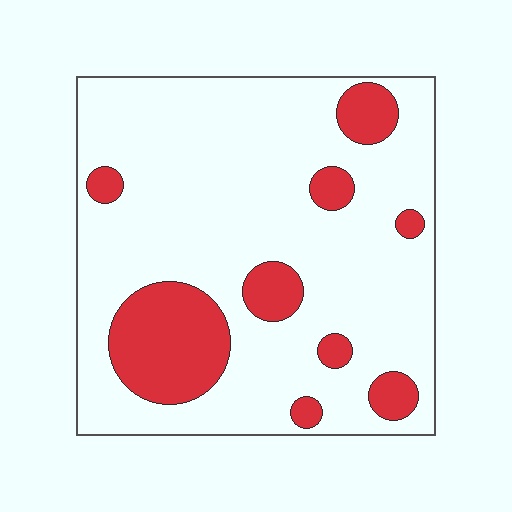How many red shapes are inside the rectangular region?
9.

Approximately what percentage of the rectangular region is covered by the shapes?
Approximately 20%.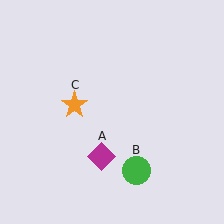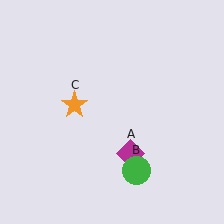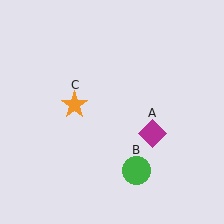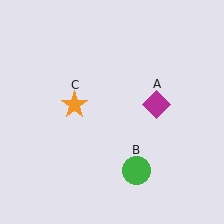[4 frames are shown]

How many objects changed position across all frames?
1 object changed position: magenta diamond (object A).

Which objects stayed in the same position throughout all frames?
Green circle (object B) and orange star (object C) remained stationary.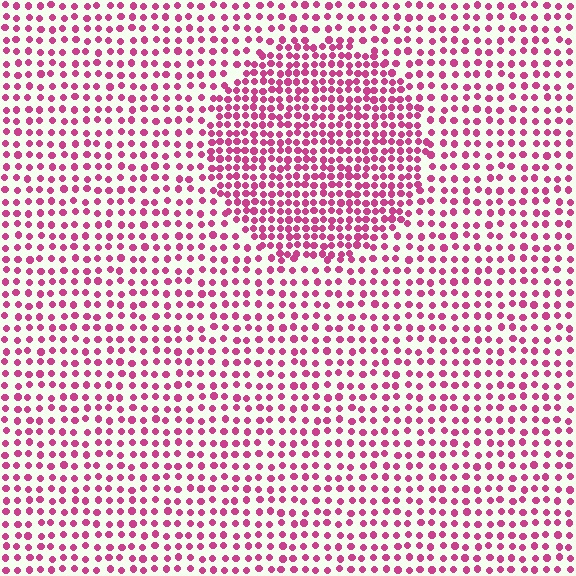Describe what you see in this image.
The image contains small magenta elements arranged at two different densities. A circle-shaped region is visible where the elements are more densely packed than the surrounding area.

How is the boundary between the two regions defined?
The boundary is defined by a change in element density (approximately 1.8x ratio). All elements are the same color, size, and shape.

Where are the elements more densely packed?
The elements are more densely packed inside the circle boundary.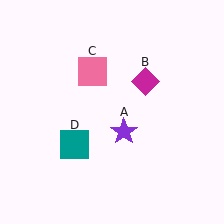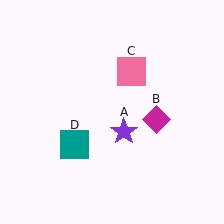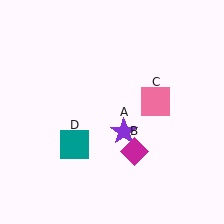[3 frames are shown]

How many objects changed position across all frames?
2 objects changed position: magenta diamond (object B), pink square (object C).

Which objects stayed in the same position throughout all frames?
Purple star (object A) and teal square (object D) remained stationary.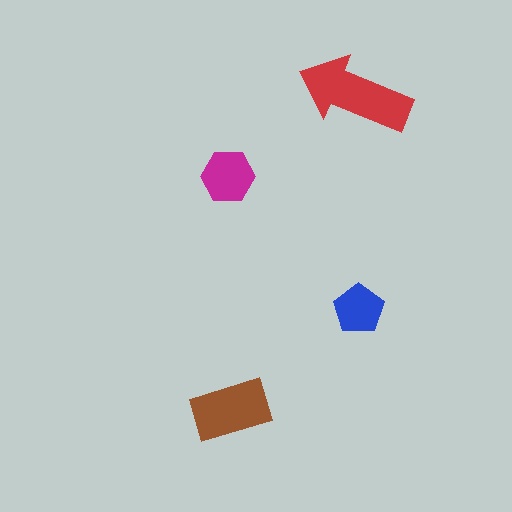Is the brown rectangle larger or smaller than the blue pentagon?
Larger.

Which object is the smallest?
The blue pentagon.